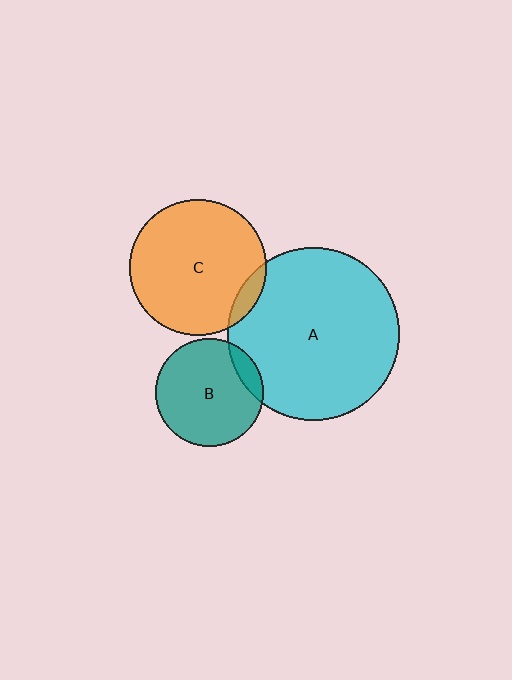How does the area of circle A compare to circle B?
Approximately 2.5 times.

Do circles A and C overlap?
Yes.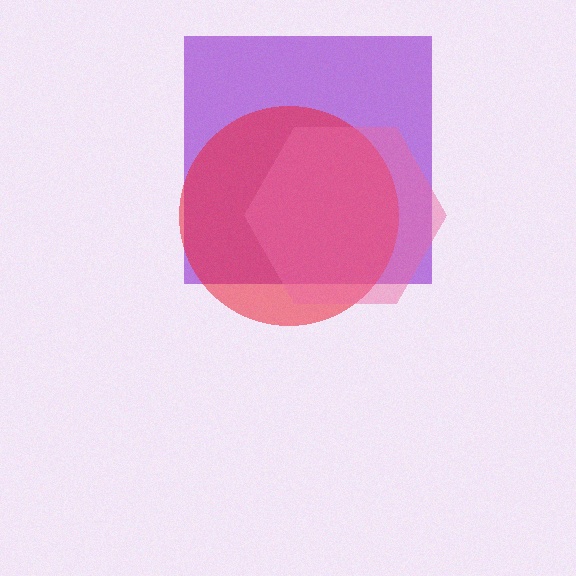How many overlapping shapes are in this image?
There are 3 overlapping shapes in the image.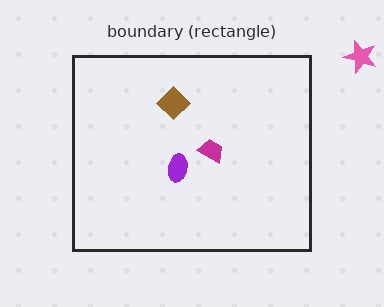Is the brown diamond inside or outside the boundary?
Inside.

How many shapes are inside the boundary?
3 inside, 1 outside.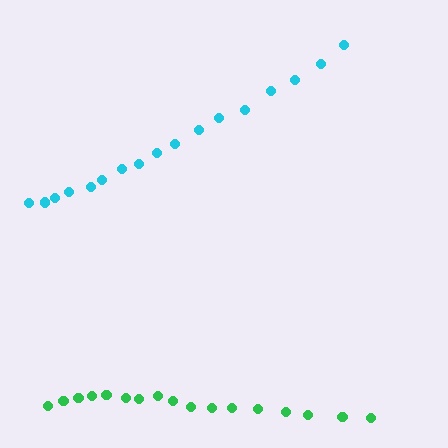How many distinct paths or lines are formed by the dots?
There are 2 distinct paths.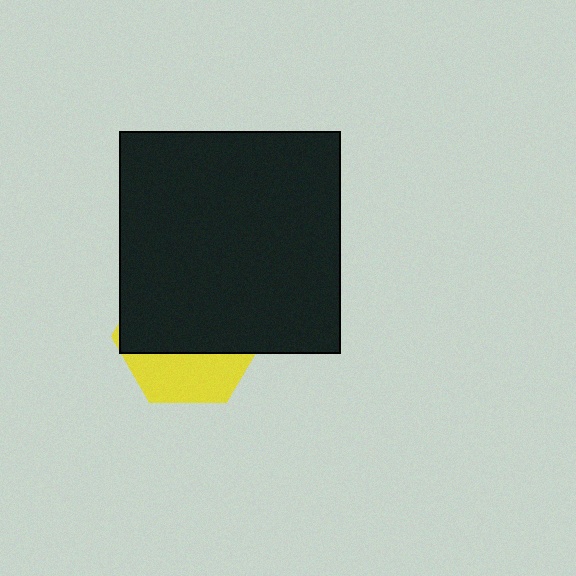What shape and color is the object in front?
The object in front is a black square.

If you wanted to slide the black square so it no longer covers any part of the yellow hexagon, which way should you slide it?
Slide it up — that is the most direct way to separate the two shapes.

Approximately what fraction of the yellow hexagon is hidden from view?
Roughly 65% of the yellow hexagon is hidden behind the black square.